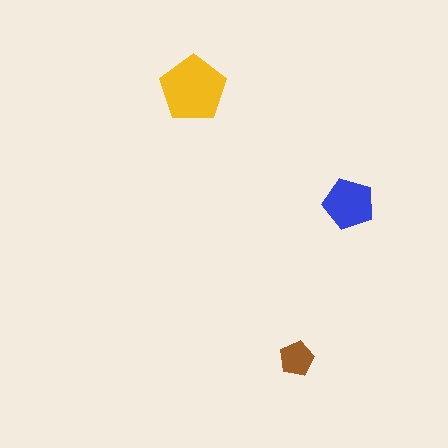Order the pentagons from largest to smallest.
the yellow one, the blue one, the brown one.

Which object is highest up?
The yellow pentagon is topmost.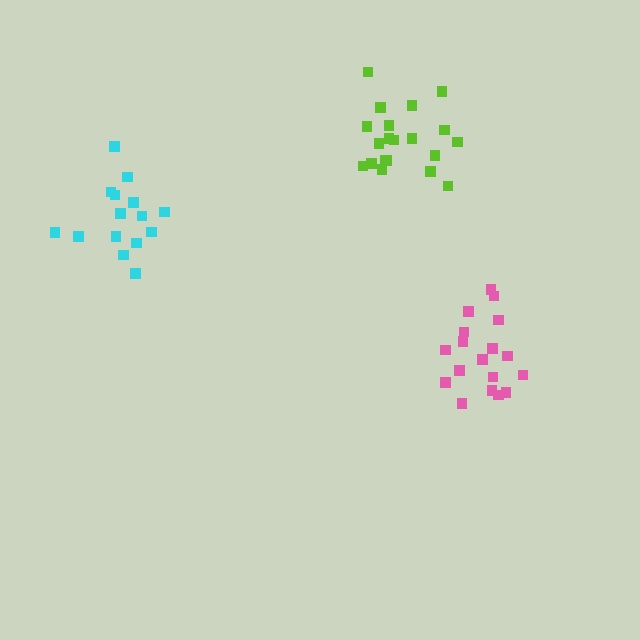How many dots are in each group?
Group 1: 15 dots, Group 2: 18 dots, Group 3: 20 dots (53 total).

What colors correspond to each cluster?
The clusters are colored: cyan, pink, lime.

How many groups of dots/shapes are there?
There are 3 groups.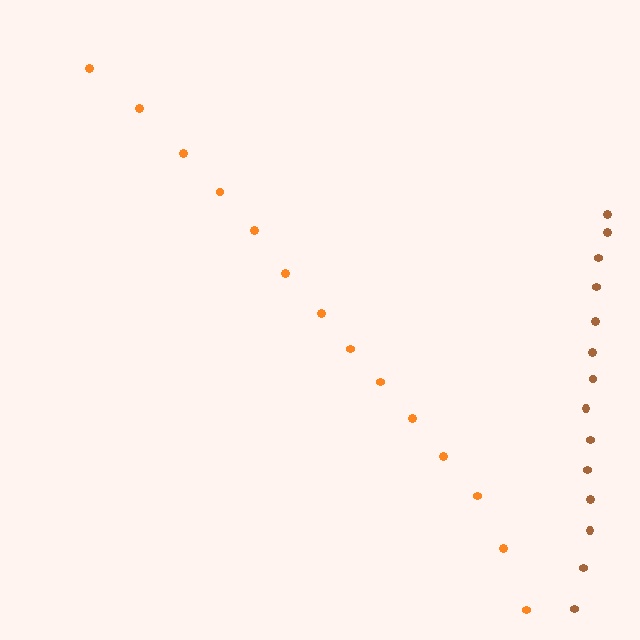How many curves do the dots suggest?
There are 2 distinct paths.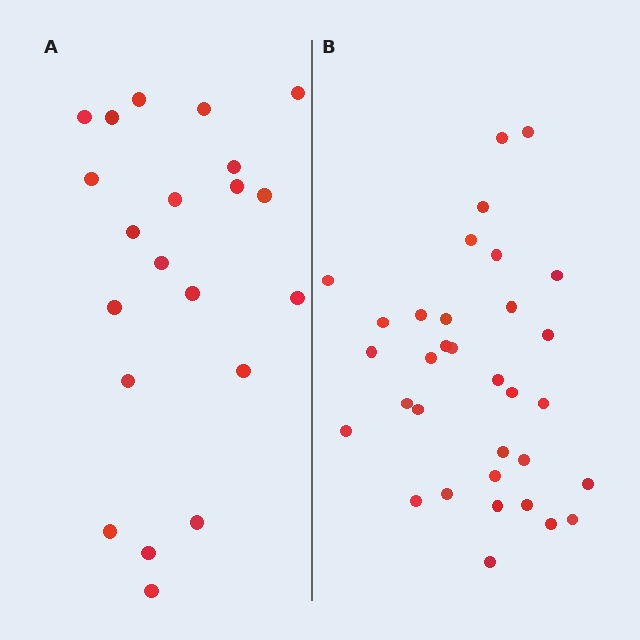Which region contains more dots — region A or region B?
Region B (the right region) has more dots.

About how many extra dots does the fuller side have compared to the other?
Region B has roughly 12 or so more dots than region A.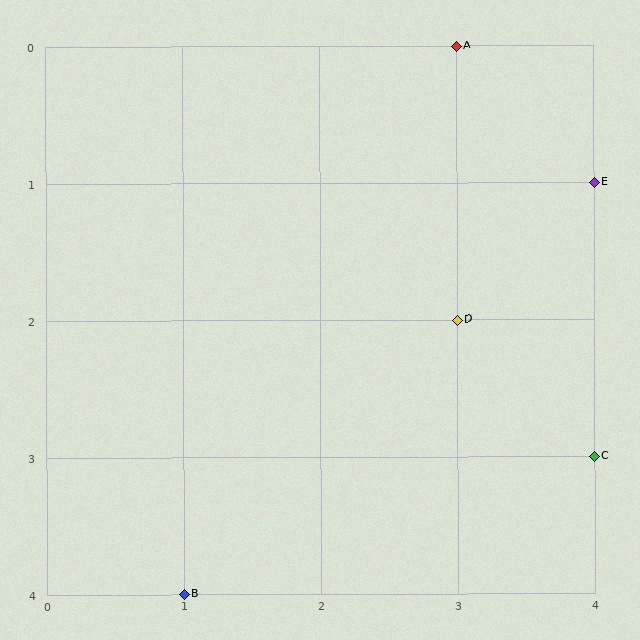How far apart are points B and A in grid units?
Points B and A are 2 columns and 4 rows apart (about 4.5 grid units diagonally).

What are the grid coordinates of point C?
Point C is at grid coordinates (4, 3).